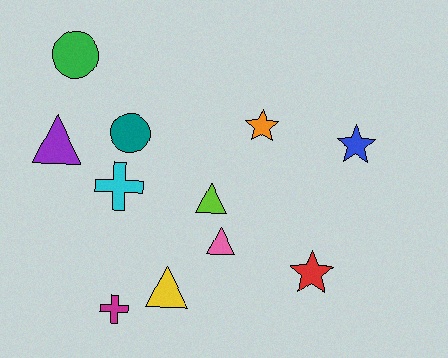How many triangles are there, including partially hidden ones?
There are 4 triangles.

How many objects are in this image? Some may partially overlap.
There are 11 objects.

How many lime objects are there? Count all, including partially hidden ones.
There is 1 lime object.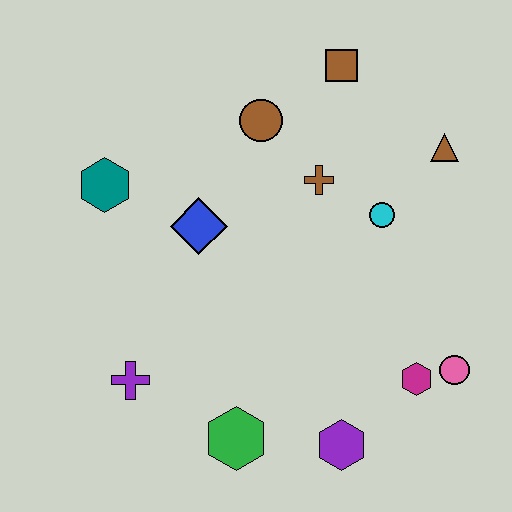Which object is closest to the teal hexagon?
The blue diamond is closest to the teal hexagon.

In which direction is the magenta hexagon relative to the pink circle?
The magenta hexagon is to the left of the pink circle.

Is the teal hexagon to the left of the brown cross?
Yes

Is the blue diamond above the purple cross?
Yes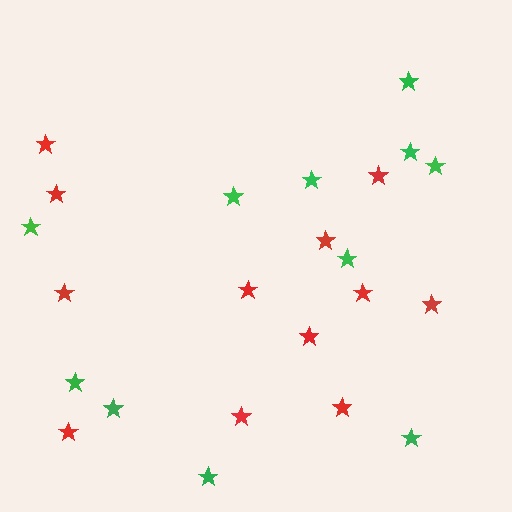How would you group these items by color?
There are 2 groups: one group of red stars (12) and one group of green stars (11).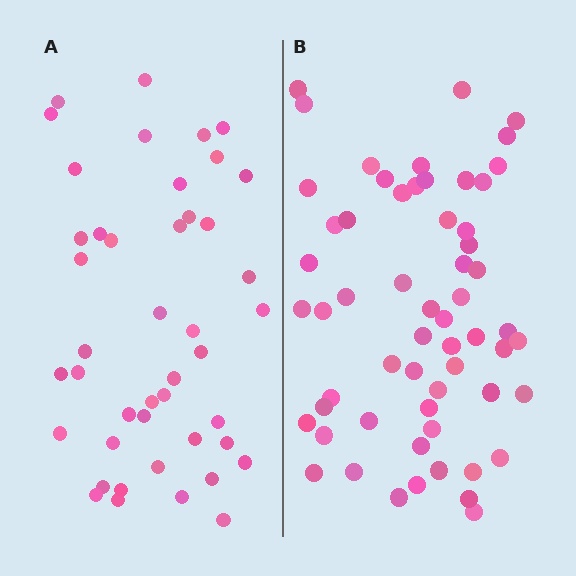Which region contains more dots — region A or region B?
Region B (the right region) has more dots.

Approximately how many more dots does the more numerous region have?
Region B has approximately 15 more dots than region A.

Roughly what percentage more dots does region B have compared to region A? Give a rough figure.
About 35% more.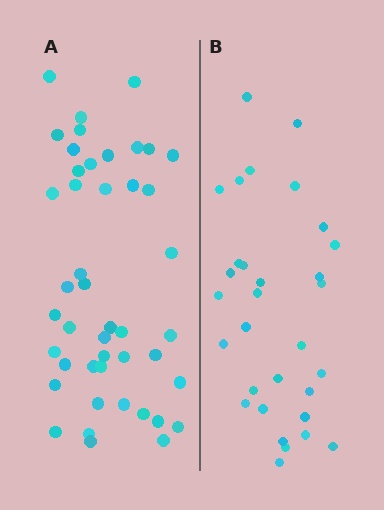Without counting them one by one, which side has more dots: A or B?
Region A (the left region) has more dots.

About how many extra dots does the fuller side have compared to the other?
Region A has approximately 15 more dots than region B.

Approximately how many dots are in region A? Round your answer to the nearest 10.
About 40 dots. (The exact count is 45, which rounds to 40.)